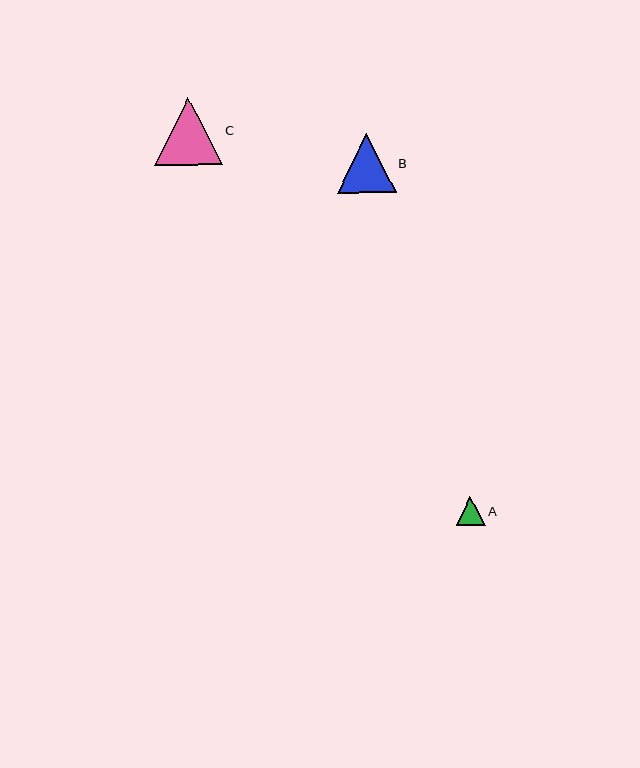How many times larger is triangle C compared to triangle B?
Triangle C is approximately 1.1 times the size of triangle B.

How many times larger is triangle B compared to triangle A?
Triangle B is approximately 2.1 times the size of triangle A.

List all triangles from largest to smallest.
From largest to smallest: C, B, A.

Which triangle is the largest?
Triangle C is the largest with a size of approximately 67 pixels.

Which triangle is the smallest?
Triangle A is the smallest with a size of approximately 29 pixels.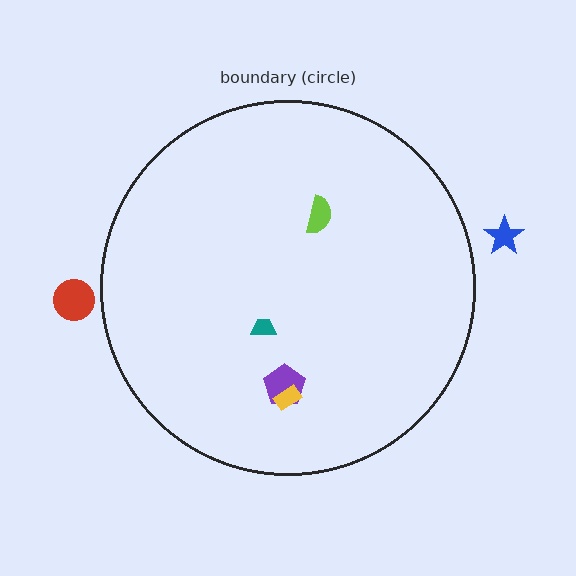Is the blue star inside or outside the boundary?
Outside.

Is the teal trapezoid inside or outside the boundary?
Inside.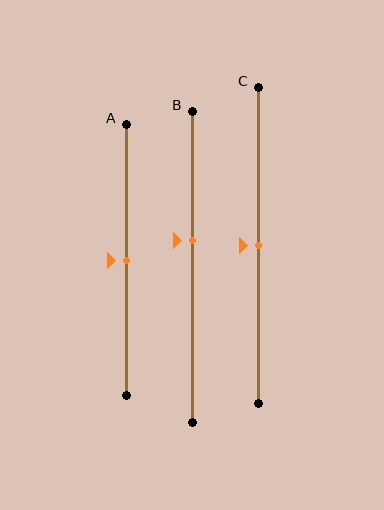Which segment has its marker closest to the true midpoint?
Segment A has its marker closest to the true midpoint.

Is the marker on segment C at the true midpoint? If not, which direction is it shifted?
Yes, the marker on segment C is at the true midpoint.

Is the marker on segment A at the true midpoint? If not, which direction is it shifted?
Yes, the marker on segment A is at the true midpoint.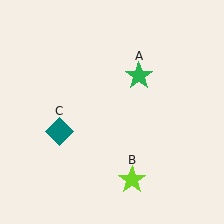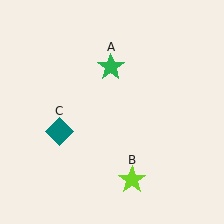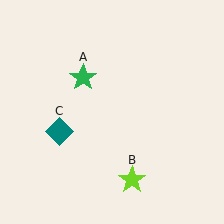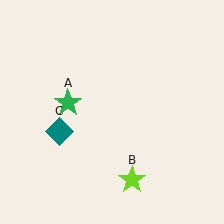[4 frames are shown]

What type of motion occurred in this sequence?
The green star (object A) rotated counterclockwise around the center of the scene.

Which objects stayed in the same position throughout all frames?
Lime star (object B) and teal diamond (object C) remained stationary.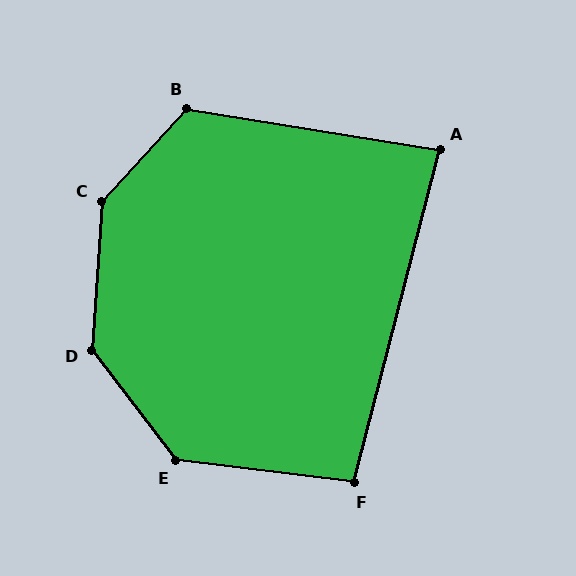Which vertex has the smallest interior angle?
A, at approximately 85 degrees.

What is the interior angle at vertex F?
Approximately 97 degrees (obtuse).